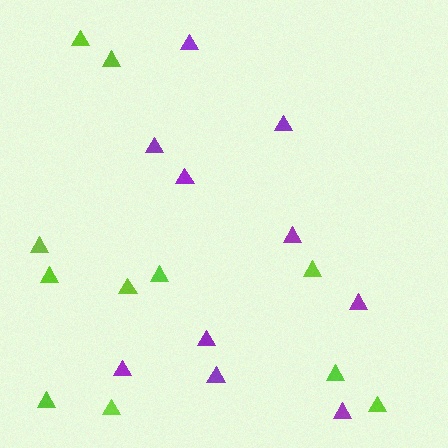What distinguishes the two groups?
There are 2 groups: one group of lime triangles (11) and one group of purple triangles (10).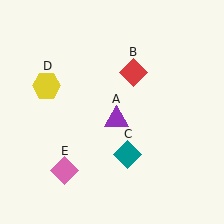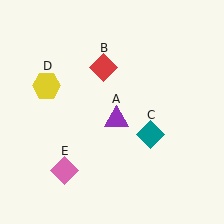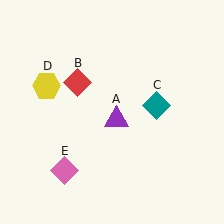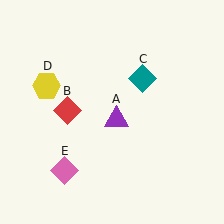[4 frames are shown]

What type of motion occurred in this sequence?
The red diamond (object B), teal diamond (object C) rotated counterclockwise around the center of the scene.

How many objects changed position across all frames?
2 objects changed position: red diamond (object B), teal diamond (object C).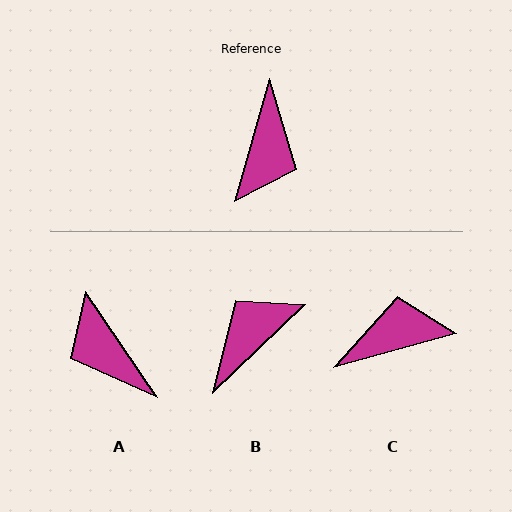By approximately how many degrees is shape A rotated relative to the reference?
Approximately 130 degrees clockwise.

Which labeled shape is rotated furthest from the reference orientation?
B, about 150 degrees away.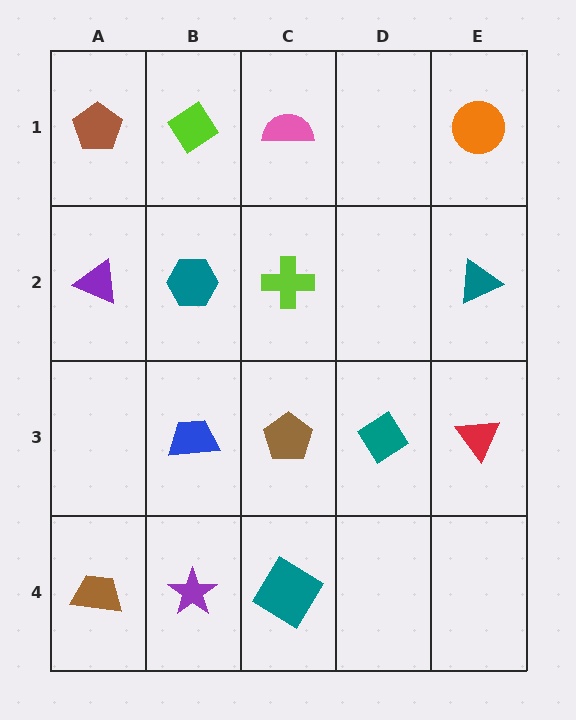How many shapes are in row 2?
4 shapes.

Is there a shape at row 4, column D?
No, that cell is empty.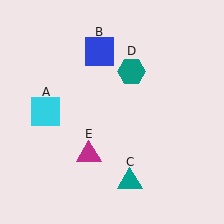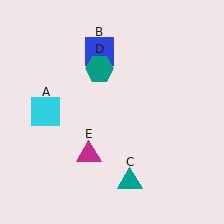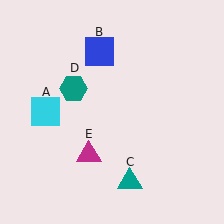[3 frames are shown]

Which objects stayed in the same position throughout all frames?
Cyan square (object A) and blue square (object B) and teal triangle (object C) and magenta triangle (object E) remained stationary.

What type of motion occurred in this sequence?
The teal hexagon (object D) rotated counterclockwise around the center of the scene.